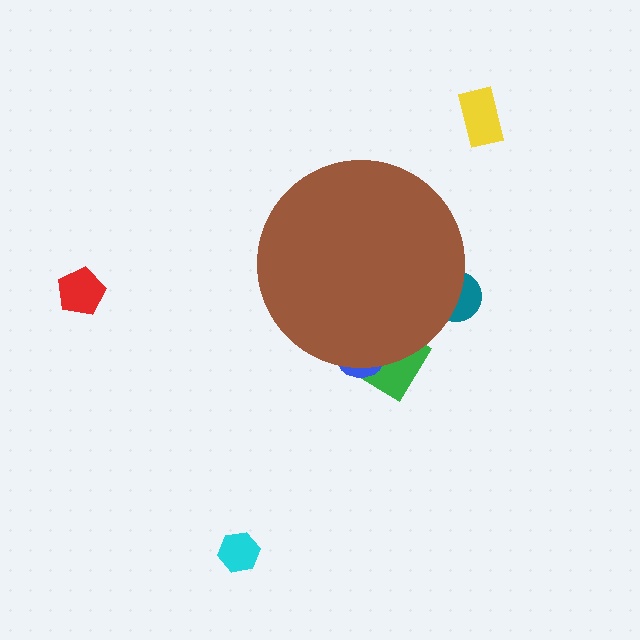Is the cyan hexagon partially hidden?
No, the cyan hexagon is fully visible.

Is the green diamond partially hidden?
Yes, the green diamond is partially hidden behind the brown circle.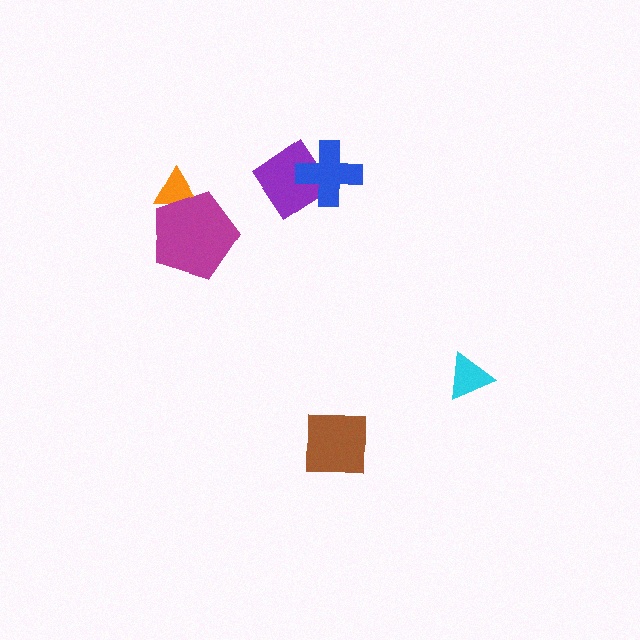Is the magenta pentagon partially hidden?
No, no other shape covers it.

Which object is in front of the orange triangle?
The magenta pentagon is in front of the orange triangle.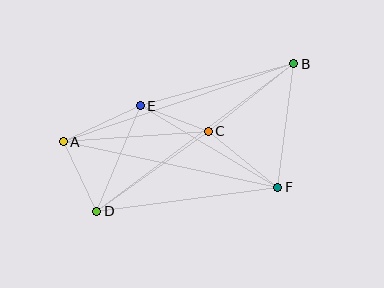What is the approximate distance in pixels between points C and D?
The distance between C and D is approximately 137 pixels.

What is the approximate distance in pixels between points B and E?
The distance between B and E is approximately 159 pixels.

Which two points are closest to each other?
Points C and E are closest to each other.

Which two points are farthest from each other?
Points B and D are farthest from each other.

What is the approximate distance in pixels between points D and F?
The distance between D and F is approximately 182 pixels.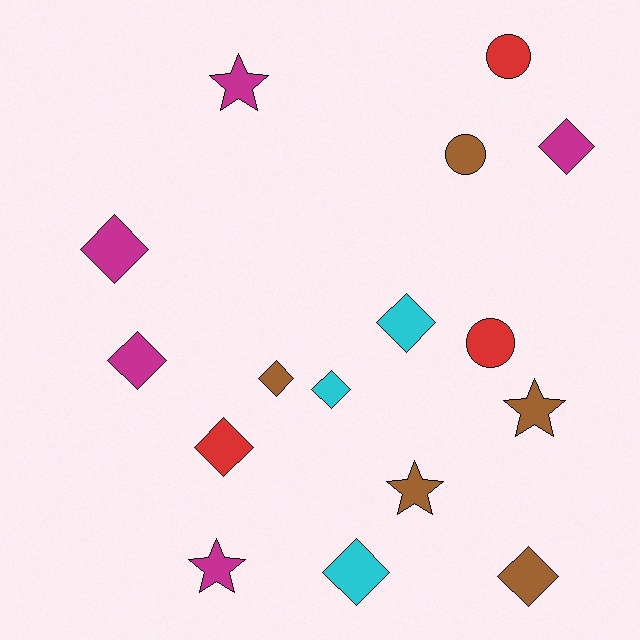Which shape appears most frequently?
Diamond, with 9 objects.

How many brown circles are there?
There is 1 brown circle.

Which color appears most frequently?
Magenta, with 5 objects.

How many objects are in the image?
There are 16 objects.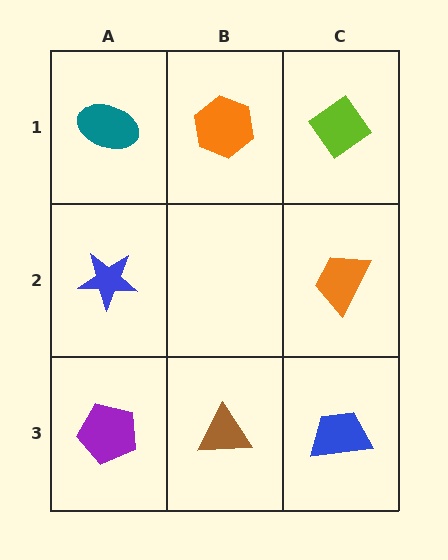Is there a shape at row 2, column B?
No, that cell is empty.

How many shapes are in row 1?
3 shapes.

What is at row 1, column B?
An orange hexagon.